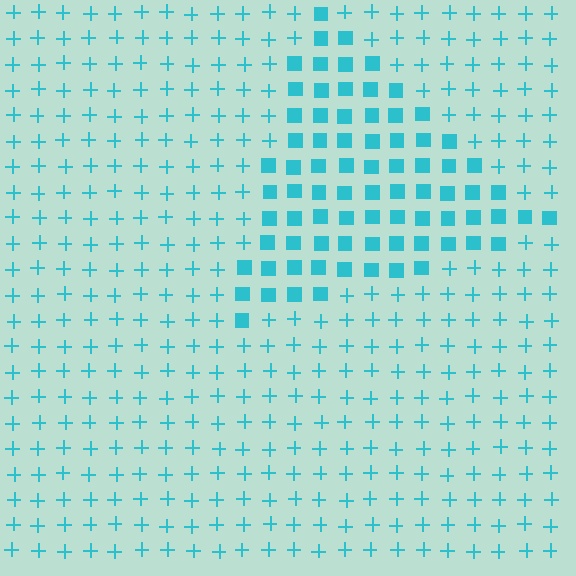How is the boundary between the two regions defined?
The boundary is defined by a change in element shape: squares inside vs. plus signs outside. All elements share the same color and spacing.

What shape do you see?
I see a triangle.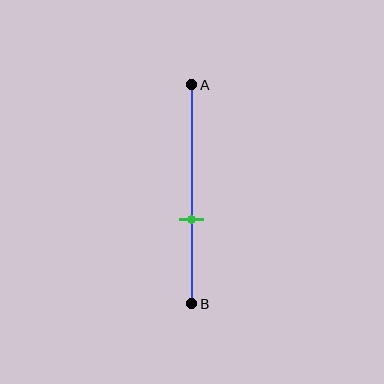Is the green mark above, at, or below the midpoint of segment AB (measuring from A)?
The green mark is below the midpoint of segment AB.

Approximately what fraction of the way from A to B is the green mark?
The green mark is approximately 60% of the way from A to B.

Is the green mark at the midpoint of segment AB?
No, the mark is at about 60% from A, not at the 50% midpoint.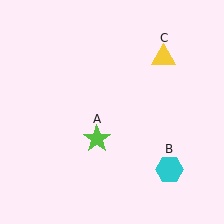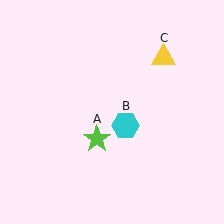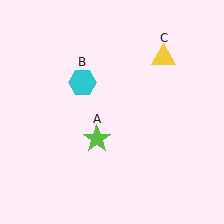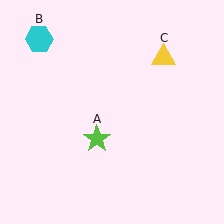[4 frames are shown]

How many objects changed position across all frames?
1 object changed position: cyan hexagon (object B).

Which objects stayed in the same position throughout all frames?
Lime star (object A) and yellow triangle (object C) remained stationary.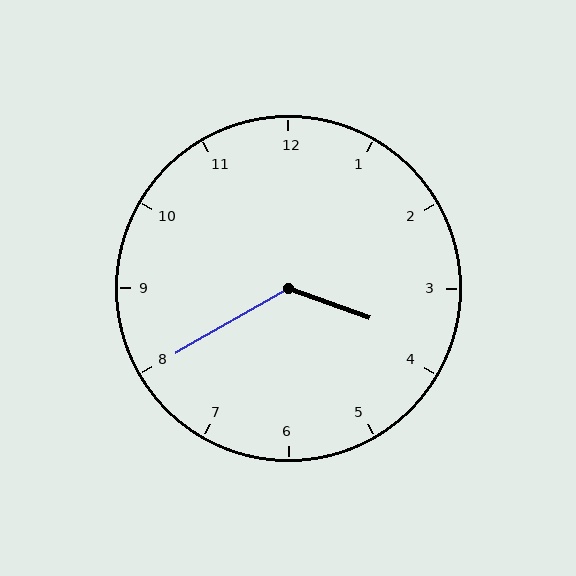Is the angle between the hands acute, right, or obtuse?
It is obtuse.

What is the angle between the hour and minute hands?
Approximately 130 degrees.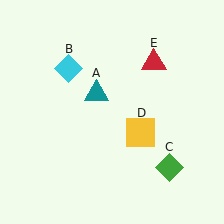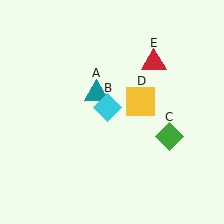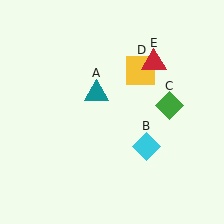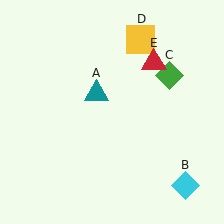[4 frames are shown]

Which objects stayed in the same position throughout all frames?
Teal triangle (object A) and red triangle (object E) remained stationary.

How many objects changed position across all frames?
3 objects changed position: cyan diamond (object B), green diamond (object C), yellow square (object D).